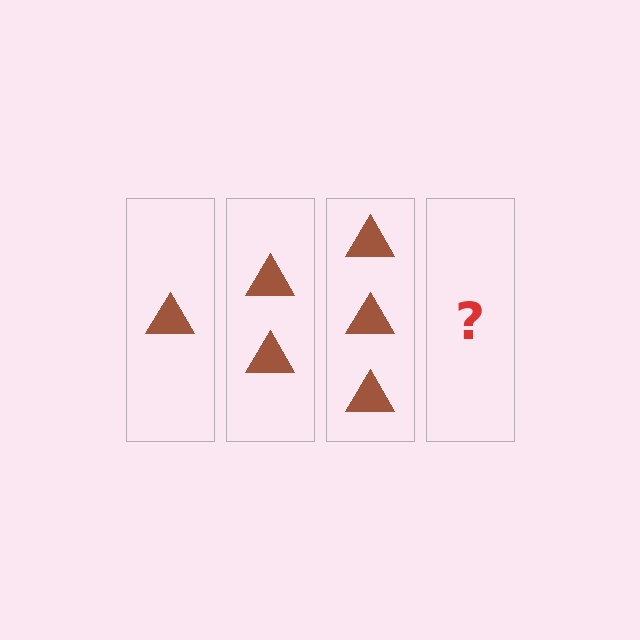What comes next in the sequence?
The next element should be 4 triangles.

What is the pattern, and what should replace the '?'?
The pattern is that each step adds one more triangle. The '?' should be 4 triangles.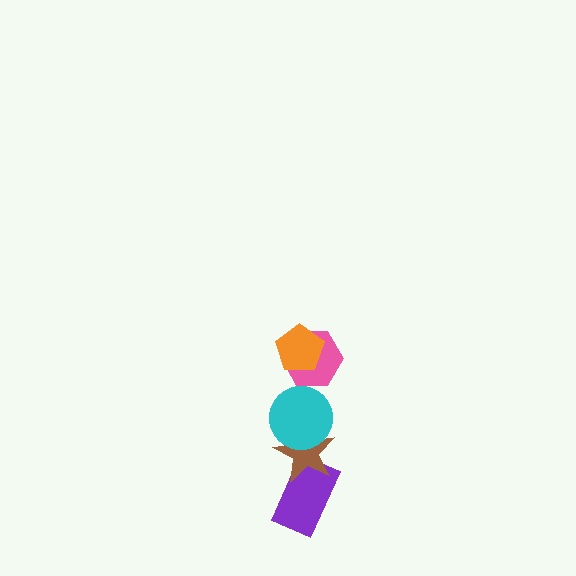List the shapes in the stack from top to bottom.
From top to bottom: the orange pentagon, the pink hexagon, the cyan circle, the brown star, the purple rectangle.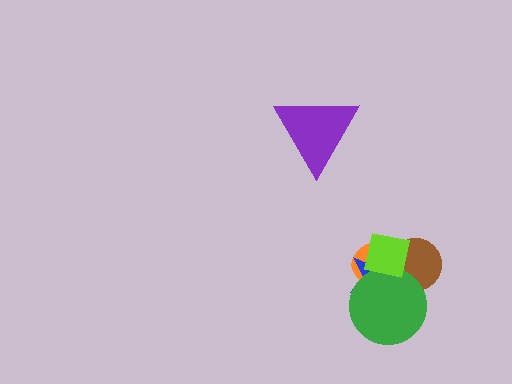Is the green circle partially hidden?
Yes, it is partially covered by another shape.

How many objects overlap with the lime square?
4 objects overlap with the lime square.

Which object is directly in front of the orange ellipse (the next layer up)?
The brown circle is directly in front of the orange ellipse.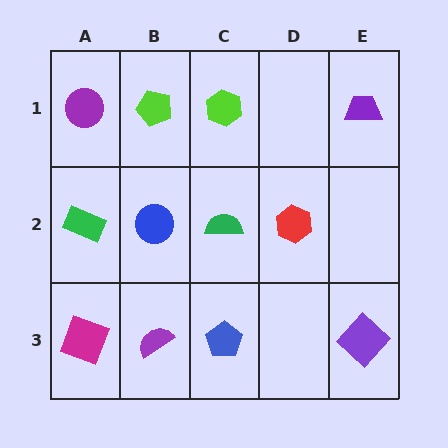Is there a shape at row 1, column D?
No, that cell is empty.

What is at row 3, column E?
A purple diamond.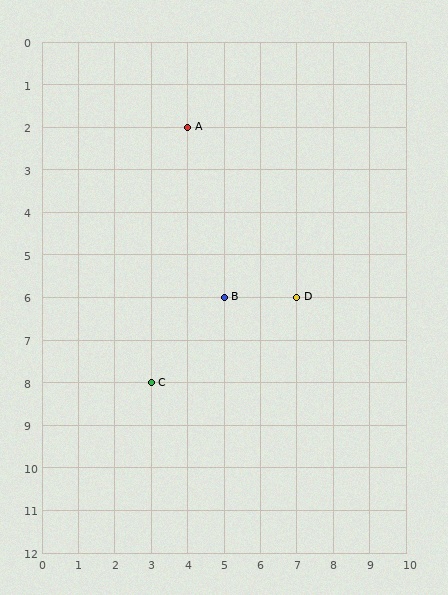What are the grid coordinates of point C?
Point C is at grid coordinates (3, 8).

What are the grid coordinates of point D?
Point D is at grid coordinates (7, 6).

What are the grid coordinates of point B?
Point B is at grid coordinates (5, 6).